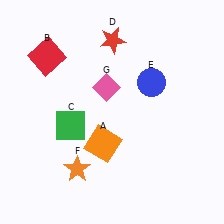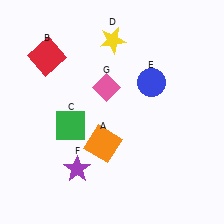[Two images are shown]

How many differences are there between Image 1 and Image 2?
There are 2 differences between the two images.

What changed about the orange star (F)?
In Image 1, F is orange. In Image 2, it changed to purple.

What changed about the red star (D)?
In Image 1, D is red. In Image 2, it changed to yellow.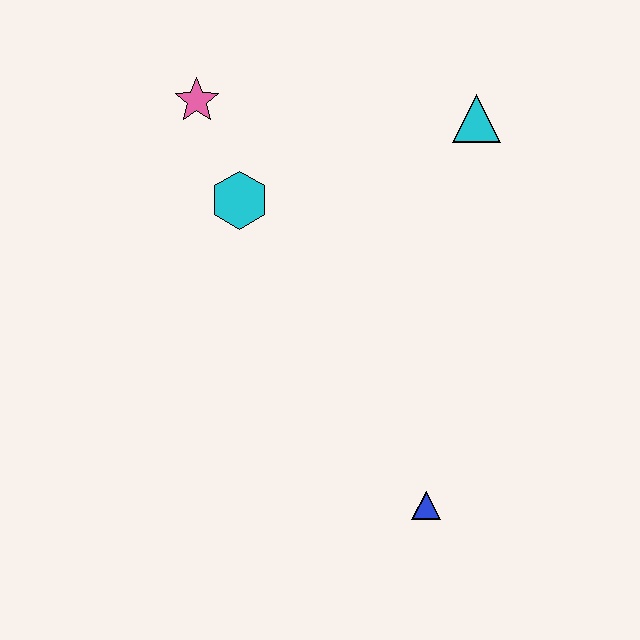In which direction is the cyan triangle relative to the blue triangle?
The cyan triangle is above the blue triangle.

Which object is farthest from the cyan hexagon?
The blue triangle is farthest from the cyan hexagon.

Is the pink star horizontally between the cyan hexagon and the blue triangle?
No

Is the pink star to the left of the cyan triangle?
Yes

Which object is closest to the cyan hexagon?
The pink star is closest to the cyan hexagon.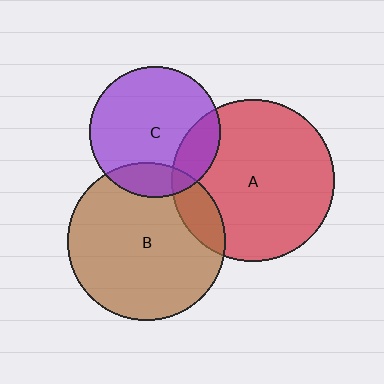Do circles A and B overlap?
Yes.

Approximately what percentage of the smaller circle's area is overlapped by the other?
Approximately 15%.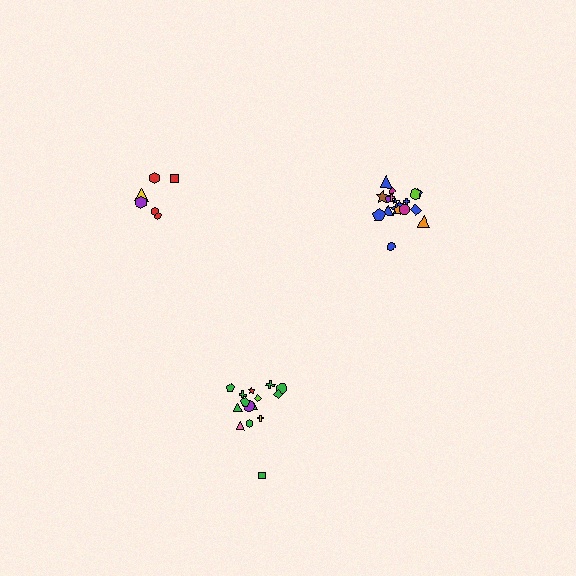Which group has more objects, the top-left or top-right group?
The top-right group.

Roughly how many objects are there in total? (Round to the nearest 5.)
Roughly 40 objects in total.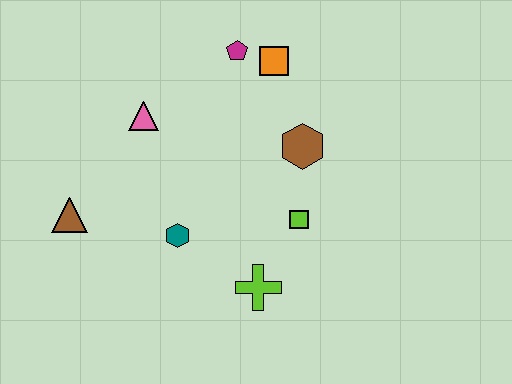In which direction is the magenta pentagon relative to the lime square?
The magenta pentagon is above the lime square.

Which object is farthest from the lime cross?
The magenta pentagon is farthest from the lime cross.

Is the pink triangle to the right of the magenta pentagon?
No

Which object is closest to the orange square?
The magenta pentagon is closest to the orange square.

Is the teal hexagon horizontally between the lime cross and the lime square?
No